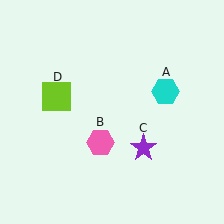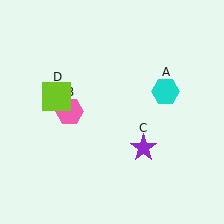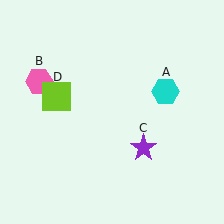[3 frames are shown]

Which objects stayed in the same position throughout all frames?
Cyan hexagon (object A) and purple star (object C) and lime square (object D) remained stationary.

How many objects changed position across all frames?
1 object changed position: pink hexagon (object B).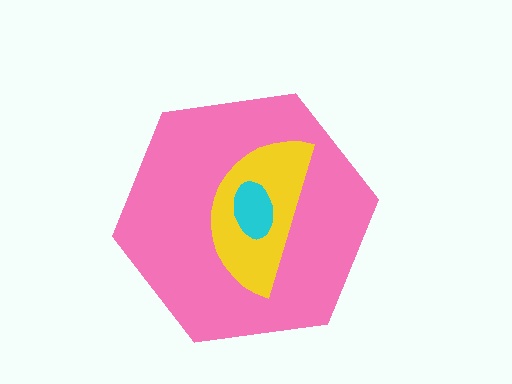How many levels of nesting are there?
3.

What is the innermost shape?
The cyan ellipse.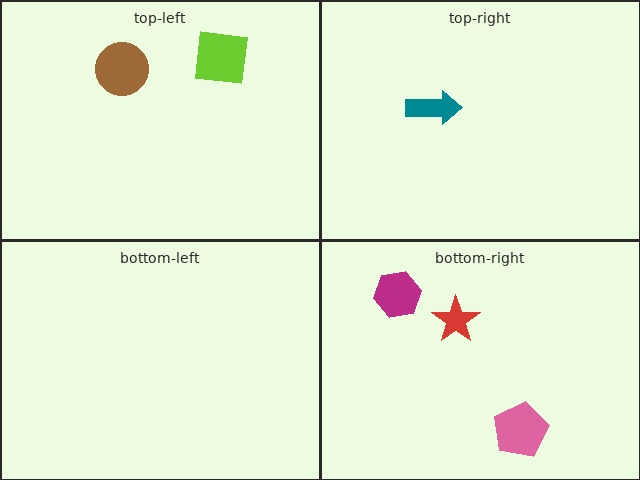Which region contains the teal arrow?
The top-right region.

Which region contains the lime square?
The top-left region.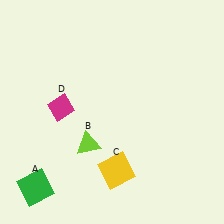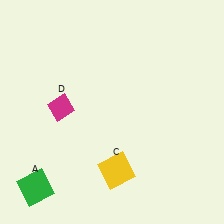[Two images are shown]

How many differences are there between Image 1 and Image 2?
There is 1 difference between the two images.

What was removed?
The lime triangle (B) was removed in Image 2.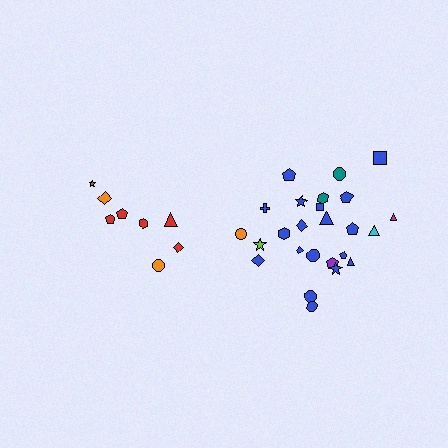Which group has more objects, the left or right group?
The right group.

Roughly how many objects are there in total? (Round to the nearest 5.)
Roughly 35 objects in total.